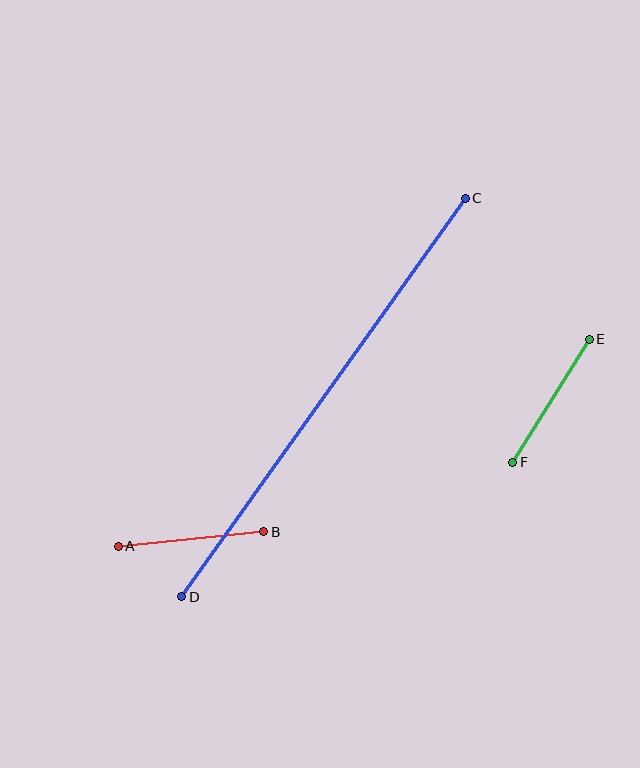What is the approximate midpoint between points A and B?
The midpoint is at approximately (191, 539) pixels.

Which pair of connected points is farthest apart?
Points C and D are farthest apart.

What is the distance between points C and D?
The distance is approximately 489 pixels.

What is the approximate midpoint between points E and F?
The midpoint is at approximately (551, 401) pixels.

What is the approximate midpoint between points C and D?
The midpoint is at approximately (324, 397) pixels.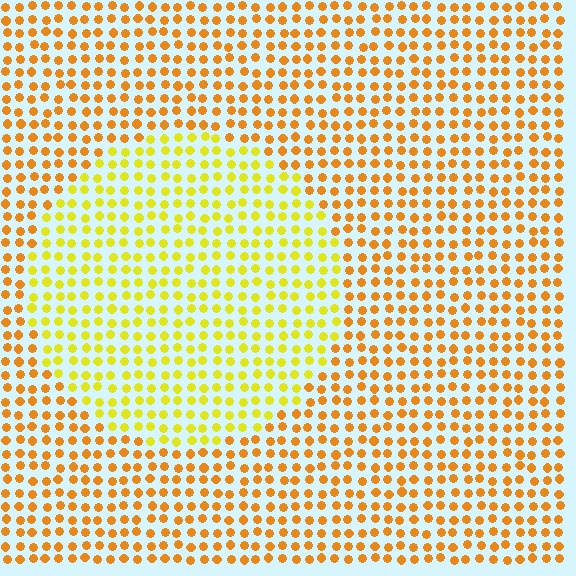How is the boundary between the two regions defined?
The boundary is defined purely by a slight shift in hue (about 30 degrees). Spacing, size, and orientation are identical on both sides.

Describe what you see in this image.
The image is filled with small orange elements in a uniform arrangement. A circle-shaped region is visible where the elements are tinted to a slightly different hue, forming a subtle color boundary.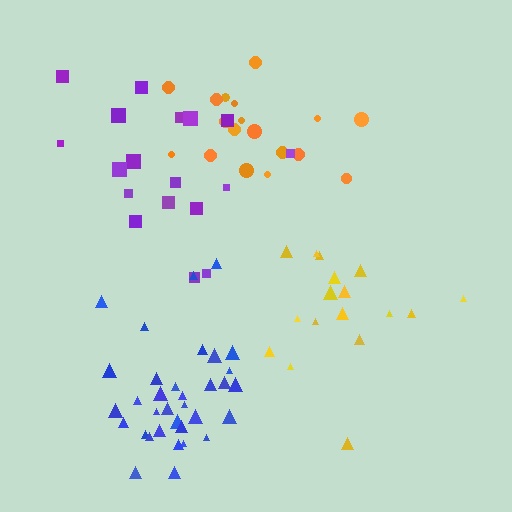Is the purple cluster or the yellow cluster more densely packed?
Yellow.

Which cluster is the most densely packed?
Blue.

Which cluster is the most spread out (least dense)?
Purple.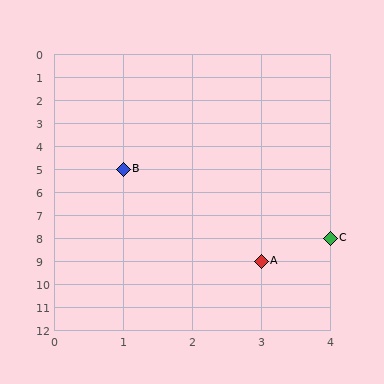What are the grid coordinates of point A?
Point A is at grid coordinates (3, 9).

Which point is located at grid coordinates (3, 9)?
Point A is at (3, 9).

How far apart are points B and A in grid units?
Points B and A are 2 columns and 4 rows apart (about 4.5 grid units diagonally).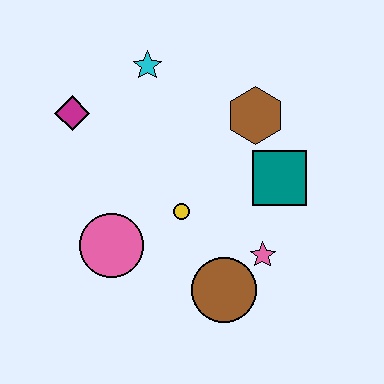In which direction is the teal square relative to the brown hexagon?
The teal square is below the brown hexagon.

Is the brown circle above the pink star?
No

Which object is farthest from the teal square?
The magenta diamond is farthest from the teal square.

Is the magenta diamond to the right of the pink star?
No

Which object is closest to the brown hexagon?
The teal square is closest to the brown hexagon.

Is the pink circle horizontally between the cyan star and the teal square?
No